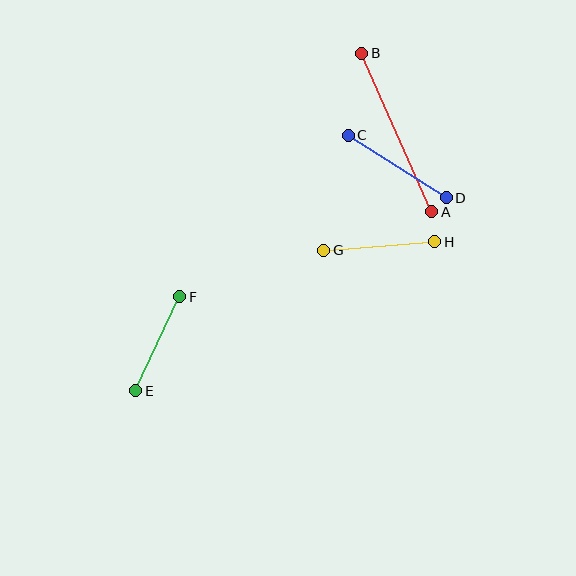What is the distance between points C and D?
The distance is approximately 116 pixels.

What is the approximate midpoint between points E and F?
The midpoint is at approximately (158, 344) pixels.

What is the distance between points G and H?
The distance is approximately 111 pixels.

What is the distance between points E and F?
The distance is approximately 104 pixels.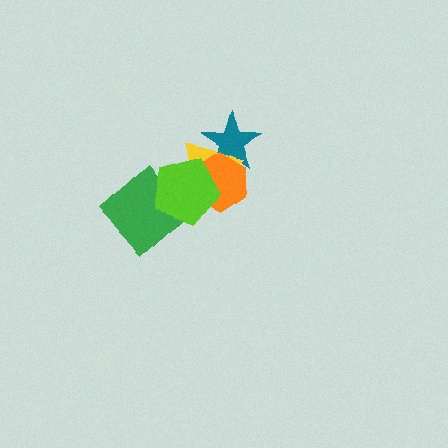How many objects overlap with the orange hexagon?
3 objects overlap with the orange hexagon.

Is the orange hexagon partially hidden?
Yes, it is partially covered by another shape.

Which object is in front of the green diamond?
The lime pentagon is in front of the green diamond.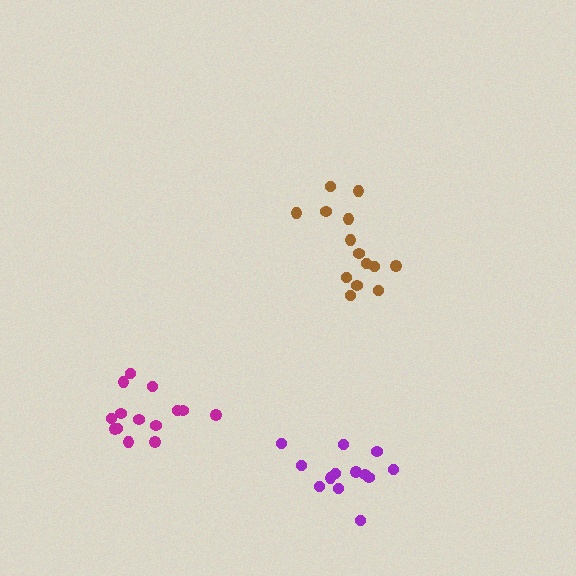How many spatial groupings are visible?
There are 3 spatial groupings.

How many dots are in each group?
Group 1: 14 dots, Group 2: 13 dots, Group 3: 14 dots (41 total).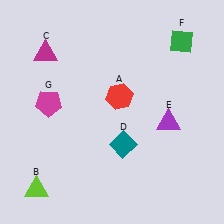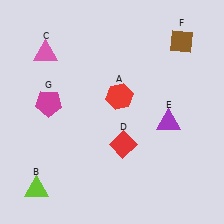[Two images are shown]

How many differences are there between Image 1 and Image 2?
There are 3 differences between the two images.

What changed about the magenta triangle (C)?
In Image 1, C is magenta. In Image 2, it changed to pink.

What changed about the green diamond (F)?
In Image 1, F is green. In Image 2, it changed to brown.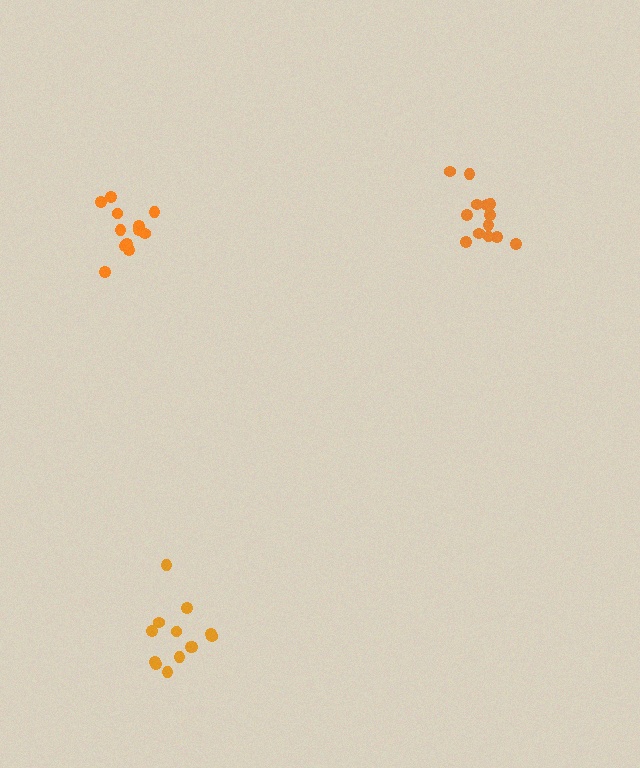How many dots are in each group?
Group 1: 12 dots, Group 2: 13 dots, Group 3: 13 dots (38 total).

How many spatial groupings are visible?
There are 3 spatial groupings.